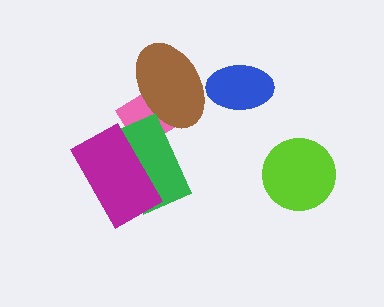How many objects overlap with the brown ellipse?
2 objects overlap with the brown ellipse.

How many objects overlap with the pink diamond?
3 objects overlap with the pink diamond.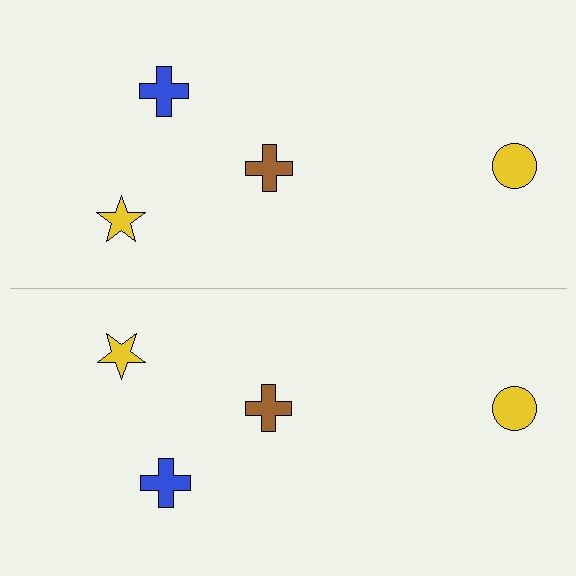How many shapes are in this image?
There are 8 shapes in this image.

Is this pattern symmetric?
Yes, this pattern has bilateral (reflection) symmetry.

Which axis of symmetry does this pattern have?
The pattern has a horizontal axis of symmetry running through the center of the image.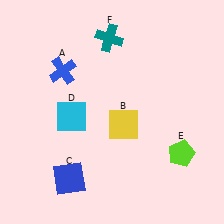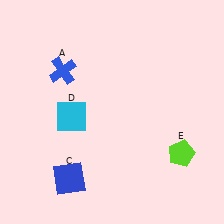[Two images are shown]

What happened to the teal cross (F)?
The teal cross (F) was removed in Image 2. It was in the top-left area of Image 1.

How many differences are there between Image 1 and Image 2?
There are 2 differences between the two images.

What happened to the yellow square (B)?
The yellow square (B) was removed in Image 2. It was in the bottom-right area of Image 1.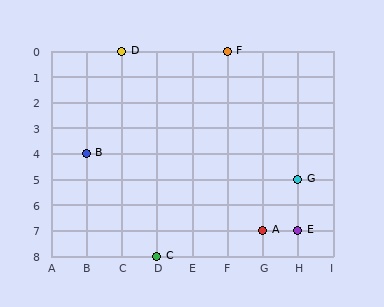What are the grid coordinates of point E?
Point E is at grid coordinates (H, 7).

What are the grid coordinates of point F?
Point F is at grid coordinates (F, 0).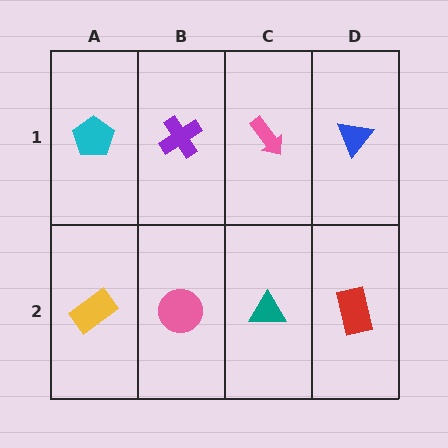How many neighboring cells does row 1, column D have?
2.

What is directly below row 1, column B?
A pink circle.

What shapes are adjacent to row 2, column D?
A blue triangle (row 1, column D), a teal triangle (row 2, column C).